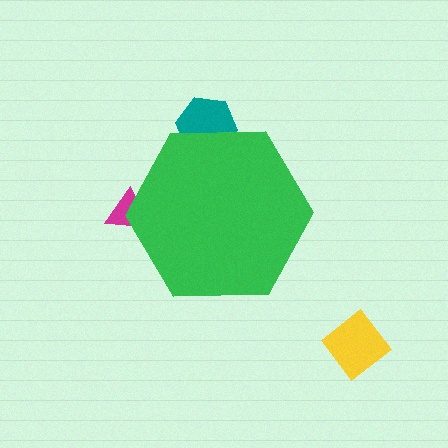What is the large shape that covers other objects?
A green hexagon.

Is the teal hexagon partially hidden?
Yes, the teal hexagon is partially hidden behind the green hexagon.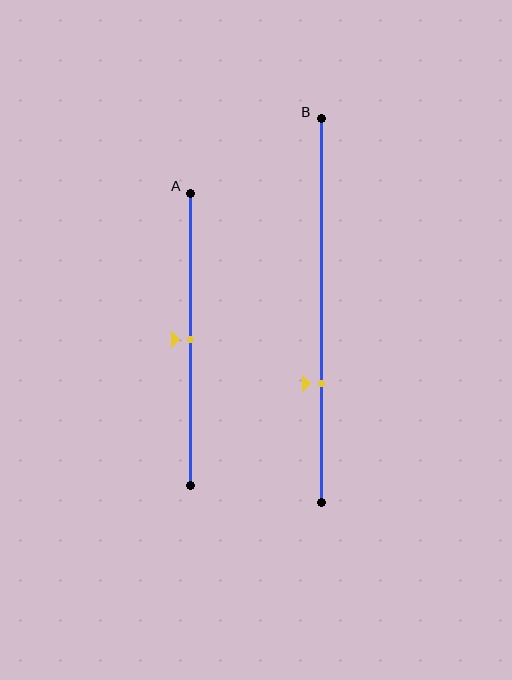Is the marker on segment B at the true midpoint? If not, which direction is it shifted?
No, the marker on segment B is shifted downward by about 19% of the segment length.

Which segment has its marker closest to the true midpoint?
Segment A has its marker closest to the true midpoint.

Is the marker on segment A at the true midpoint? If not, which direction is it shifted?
Yes, the marker on segment A is at the true midpoint.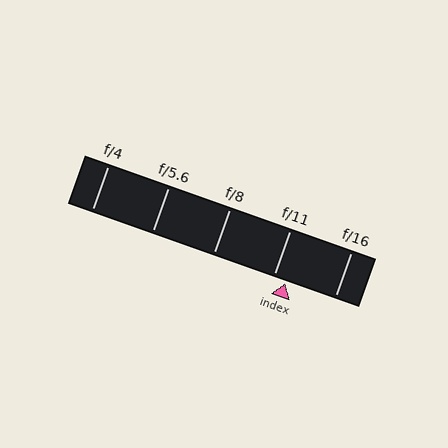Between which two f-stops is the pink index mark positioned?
The index mark is between f/11 and f/16.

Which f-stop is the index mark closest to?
The index mark is closest to f/11.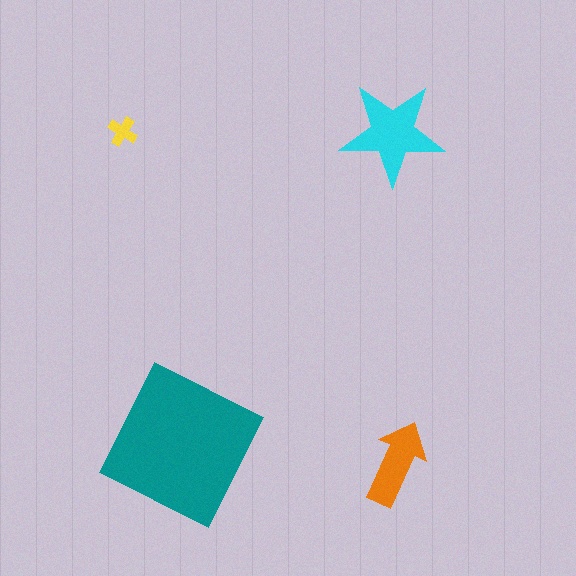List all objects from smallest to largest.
The yellow cross, the orange arrow, the cyan star, the teal square.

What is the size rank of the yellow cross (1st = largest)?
4th.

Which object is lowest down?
The orange arrow is bottommost.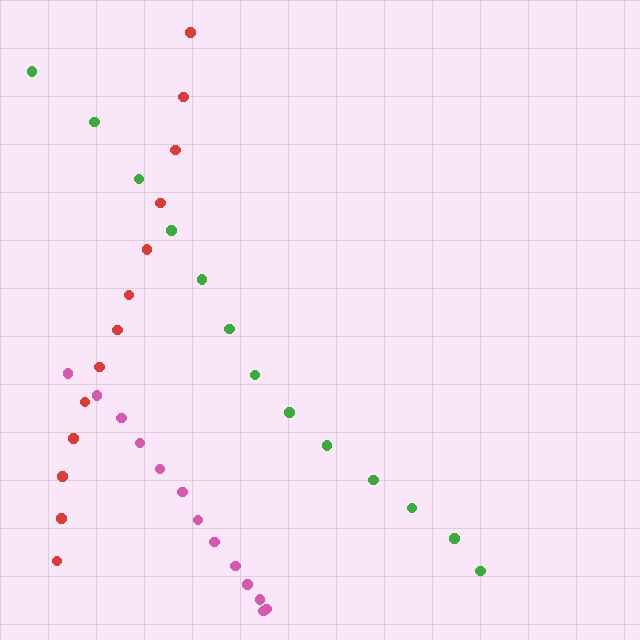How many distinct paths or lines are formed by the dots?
There are 3 distinct paths.